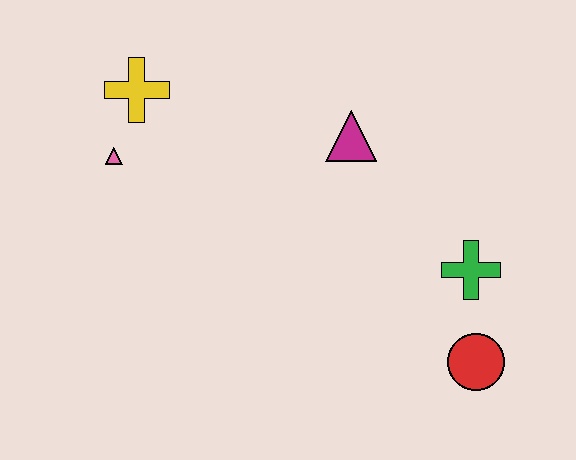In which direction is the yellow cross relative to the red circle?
The yellow cross is to the left of the red circle.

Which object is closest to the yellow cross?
The pink triangle is closest to the yellow cross.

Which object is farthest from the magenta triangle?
The red circle is farthest from the magenta triangle.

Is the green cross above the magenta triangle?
No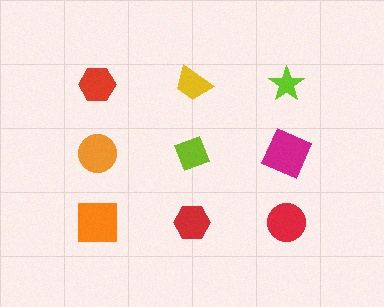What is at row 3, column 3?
A red circle.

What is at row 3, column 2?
A red hexagon.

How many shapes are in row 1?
3 shapes.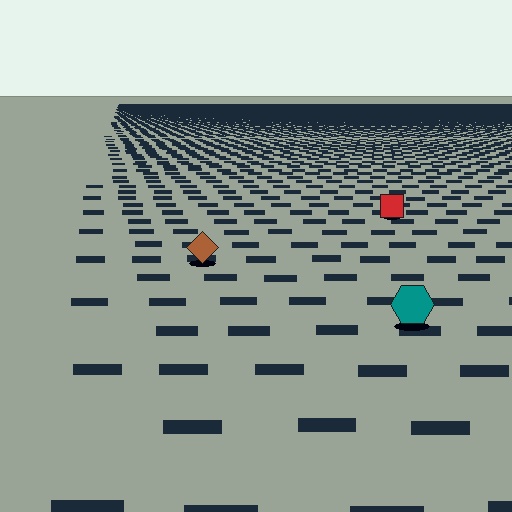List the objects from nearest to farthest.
From nearest to farthest: the teal hexagon, the brown diamond, the red square.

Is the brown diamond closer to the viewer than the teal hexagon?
No. The teal hexagon is closer — you can tell from the texture gradient: the ground texture is coarser near it.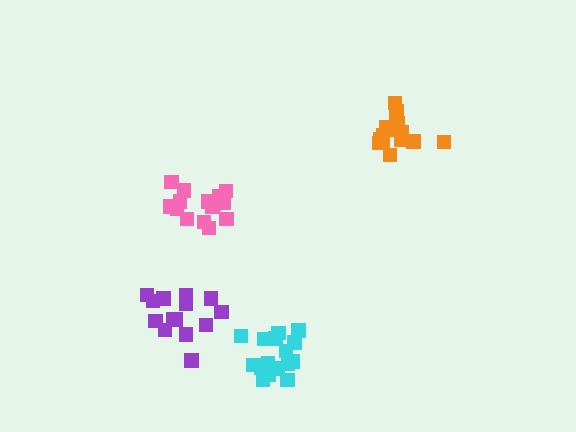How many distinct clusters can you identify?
There are 4 distinct clusters.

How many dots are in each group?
Group 1: 16 dots, Group 2: 14 dots, Group 3: 15 dots, Group 4: 16 dots (61 total).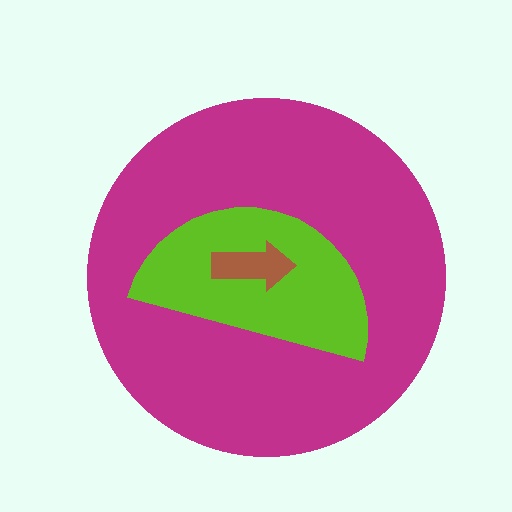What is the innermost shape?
The brown arrow.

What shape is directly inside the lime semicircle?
The brown arrow.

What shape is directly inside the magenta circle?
The lime semicircle.